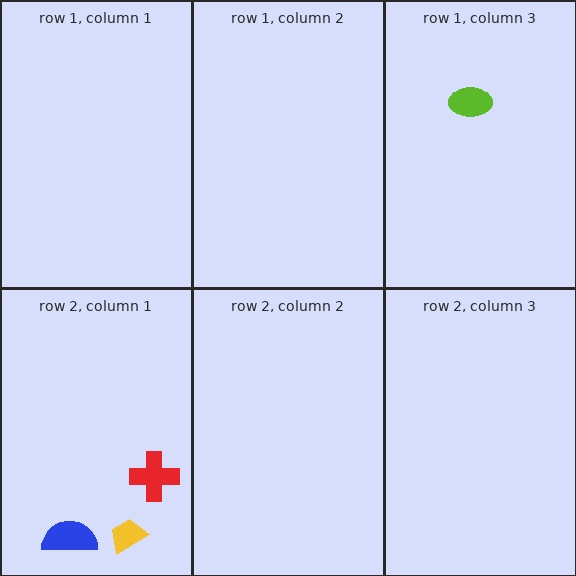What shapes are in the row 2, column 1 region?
The yellow trapezoid, the red cross, the blue semicircle.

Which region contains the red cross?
The row 2, column 1 region.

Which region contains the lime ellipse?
The row 1, column 3 region.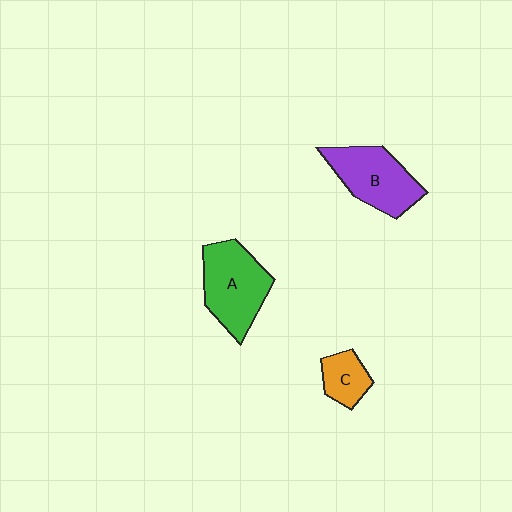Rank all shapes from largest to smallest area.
From largest to smallest: A (green), B (purple), C (orange).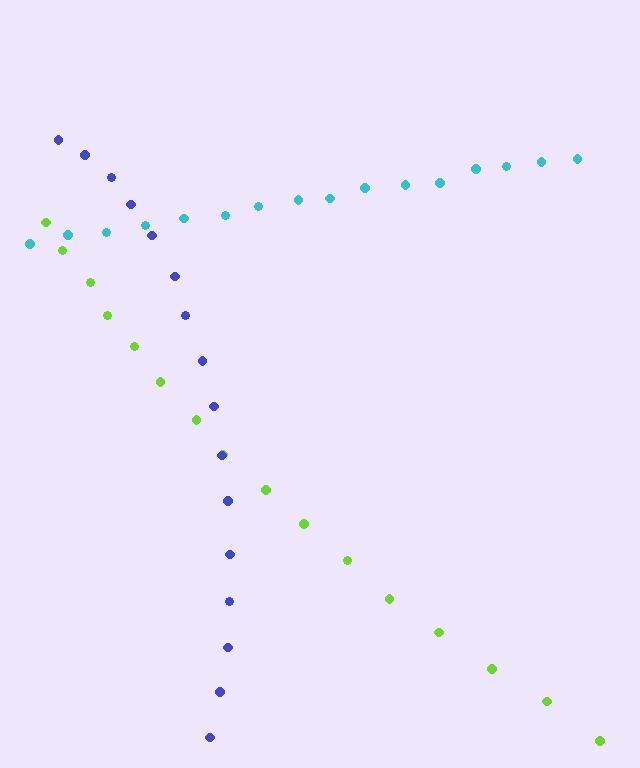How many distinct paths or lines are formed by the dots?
There are 3 distinct paths.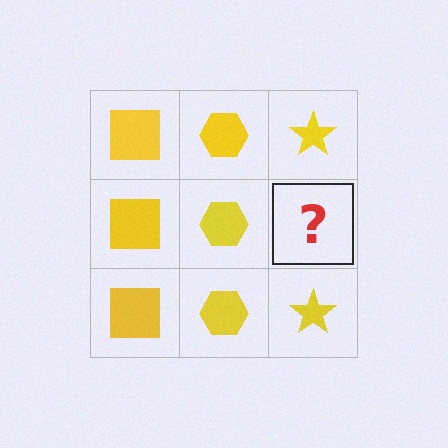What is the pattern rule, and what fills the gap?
The rule is that each column has a consistent shape. The gap should be filled with a yellow star.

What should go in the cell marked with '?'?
The missing cell should contain a yellow star.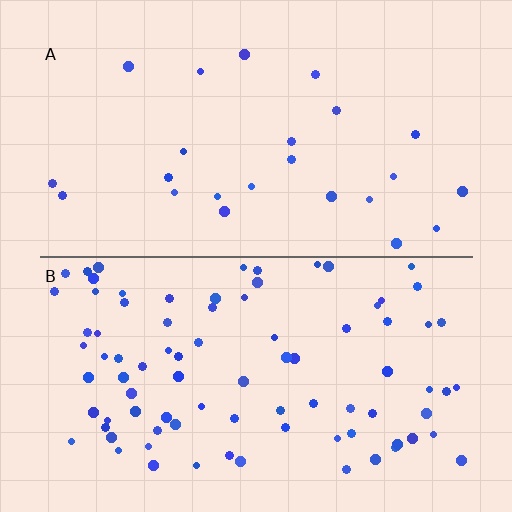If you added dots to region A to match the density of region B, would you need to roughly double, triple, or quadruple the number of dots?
Approximately quadruple.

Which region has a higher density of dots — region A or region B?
B (the bottom).